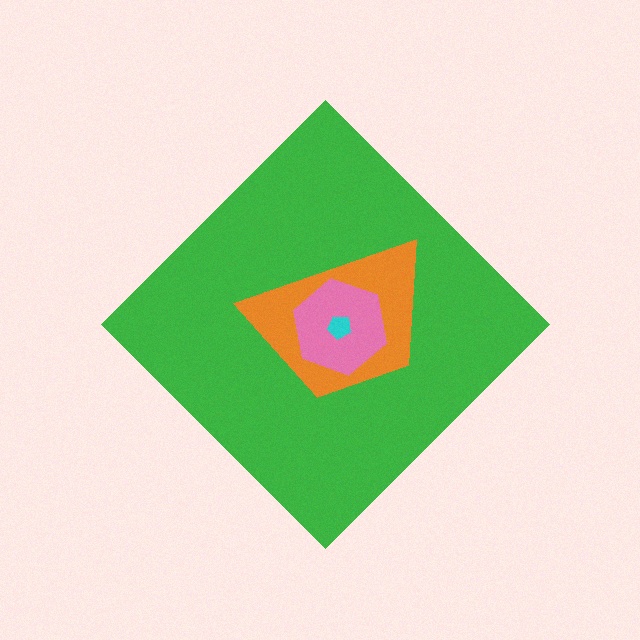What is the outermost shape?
The green diamond.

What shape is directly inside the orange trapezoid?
The pink hexagon.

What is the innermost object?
The cyan pentagon.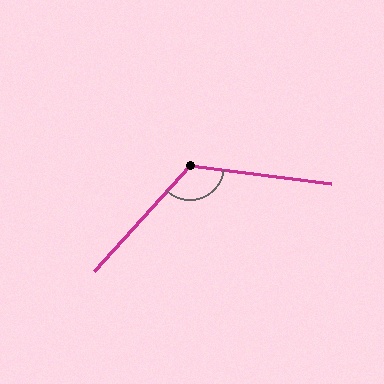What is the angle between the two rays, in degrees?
Approximately 125 degrees.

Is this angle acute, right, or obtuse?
It is obtuse.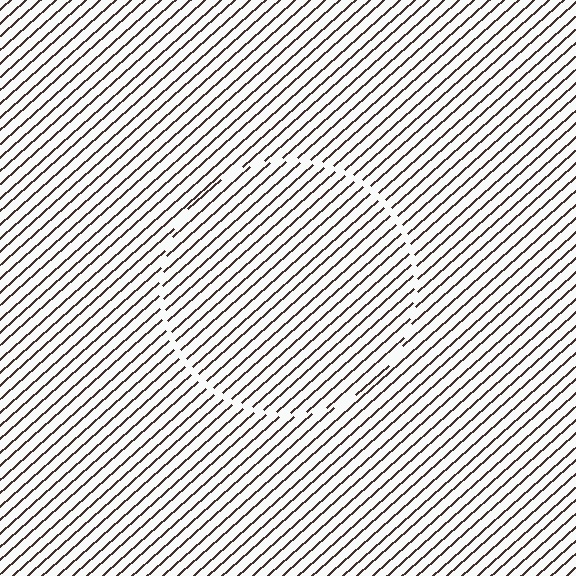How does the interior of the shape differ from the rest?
The interior of the shape contains the same grating, shifted by half a period — the contour is defined by the phase discontinuity where line-ends from the inner and outer gratings abut.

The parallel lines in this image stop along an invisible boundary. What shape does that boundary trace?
An illusory circle. The interior of the shape contains the same grating, shifted by half a period — the contour is defined by the phase discontinuity where line-ends from the inner and outer gratings abut.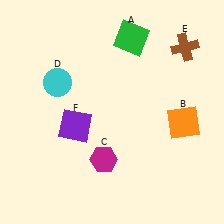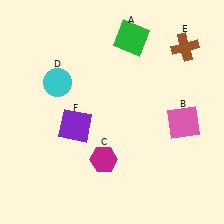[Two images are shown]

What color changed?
The square (B) changed from orange in Image 1 to pink in Image 2.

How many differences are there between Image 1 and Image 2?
There is 1 difference between the two images.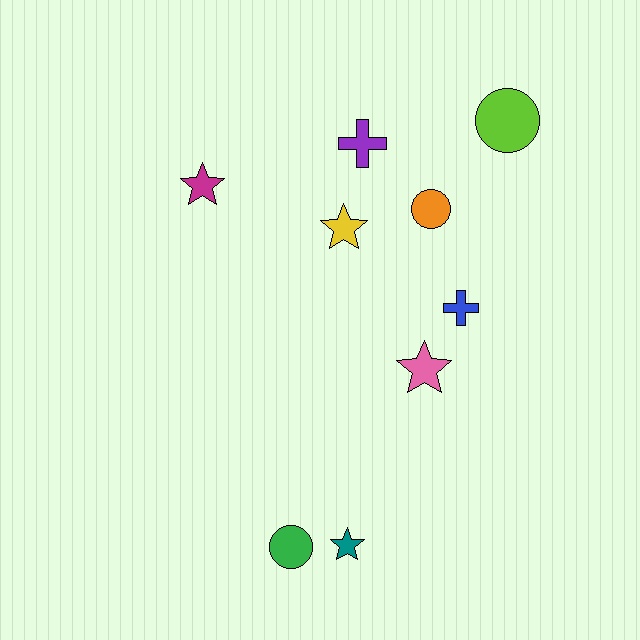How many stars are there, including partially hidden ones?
There are 4 stars.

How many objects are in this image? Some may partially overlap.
There are 9 objects.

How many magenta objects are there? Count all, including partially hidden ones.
There is 1 magenta object.